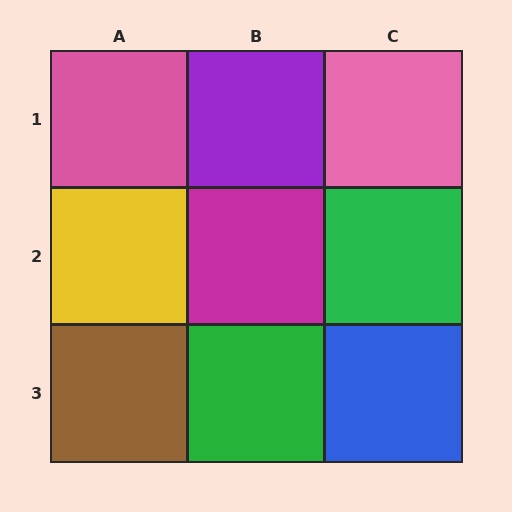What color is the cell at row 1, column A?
Pink.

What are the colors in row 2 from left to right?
Yellow, magenta, green.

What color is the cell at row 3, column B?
Green.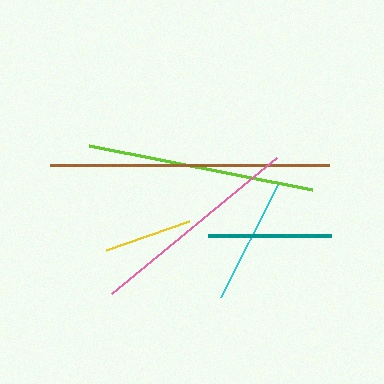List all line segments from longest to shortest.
From longest to shortest: brown, lime, pink, cyan, teal, yellow.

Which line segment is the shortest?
The yellow line is the shortest at approximately 88 pixels.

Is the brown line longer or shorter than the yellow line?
The brown line is longer than the yellow line.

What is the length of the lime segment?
The lime segment is approximately 228 pixels long.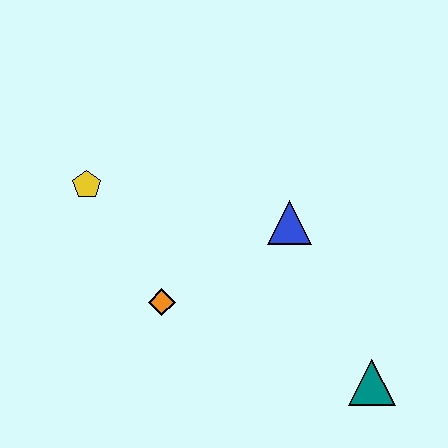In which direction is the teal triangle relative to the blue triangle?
The teal triangle is below the blue triangle.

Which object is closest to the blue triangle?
The orange diamond is closest to the blue triangle.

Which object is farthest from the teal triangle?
The yellow pentagon is farthest from the teal triangle.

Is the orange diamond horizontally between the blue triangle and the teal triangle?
No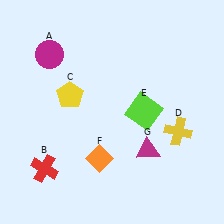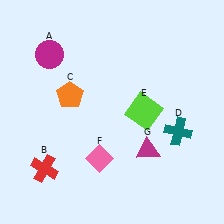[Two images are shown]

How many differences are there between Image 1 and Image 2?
There are 3 differences between the two images.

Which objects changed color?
C changed from yellow to orange. D changed from yellow to teal. F changed from orange to pink.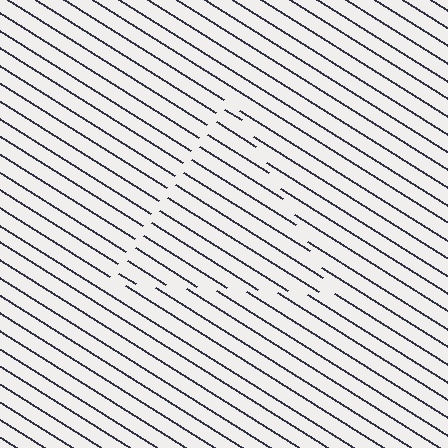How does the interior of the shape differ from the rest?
The interior of the shape contains the same grating, shifted by half a period — the contour is defined by the phase discontinuity where line-ends from the inner and outer gratings abut.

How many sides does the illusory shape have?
3 sides — the line-ends trace a triangle.